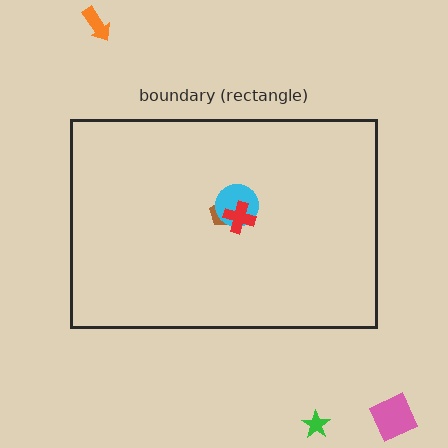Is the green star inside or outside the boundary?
Outside.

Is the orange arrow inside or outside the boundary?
Outside.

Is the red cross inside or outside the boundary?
Inside.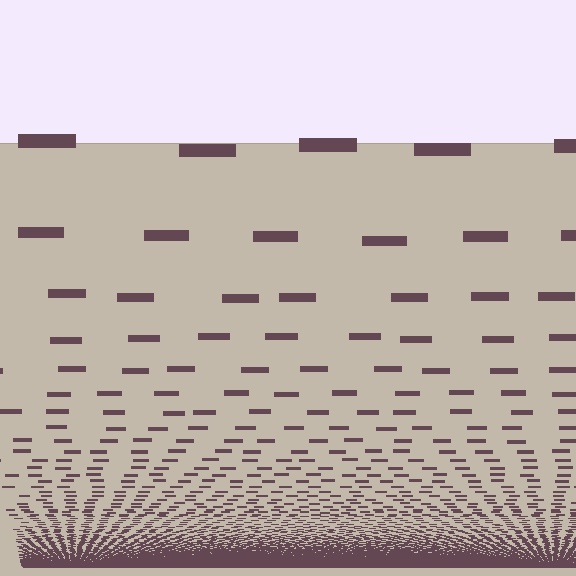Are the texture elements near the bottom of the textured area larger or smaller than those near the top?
Smaller. The gradient is inverted — elements near the bottom are smaller and denser.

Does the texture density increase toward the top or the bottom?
Density increases toward the bottom.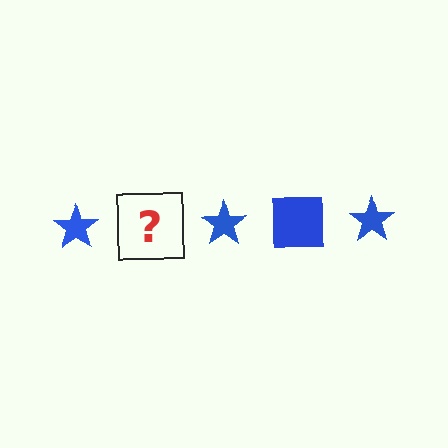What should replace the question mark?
The question mark should be replaced with a blue square.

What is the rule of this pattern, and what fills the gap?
The rule is that the pattern cycles through star, square shapes in blue. The gap should be filled with a blue square.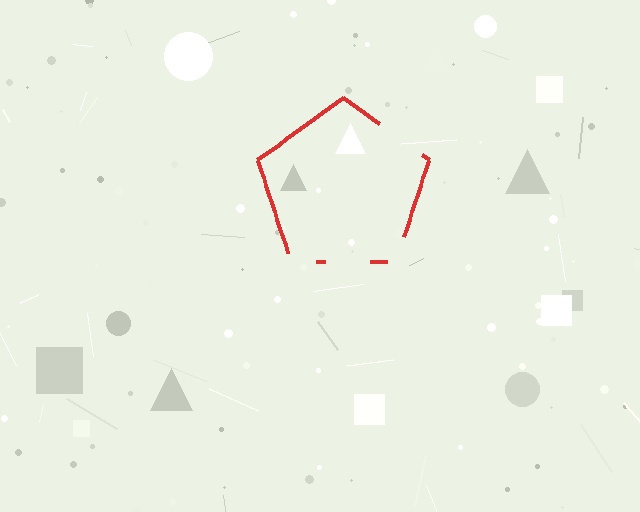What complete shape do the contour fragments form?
The contour fragments form a pentagon.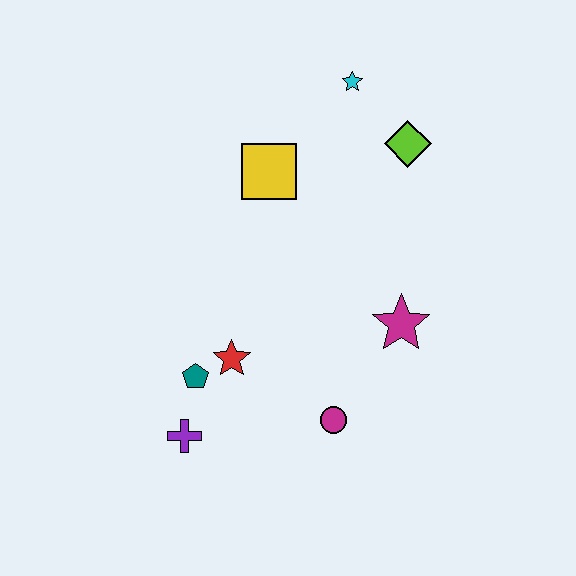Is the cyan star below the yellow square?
No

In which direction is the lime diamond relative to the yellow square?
The lime diamond is to the right of the yellow square.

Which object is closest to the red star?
The teal pentagon is closest to the red star.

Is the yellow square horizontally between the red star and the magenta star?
Yes